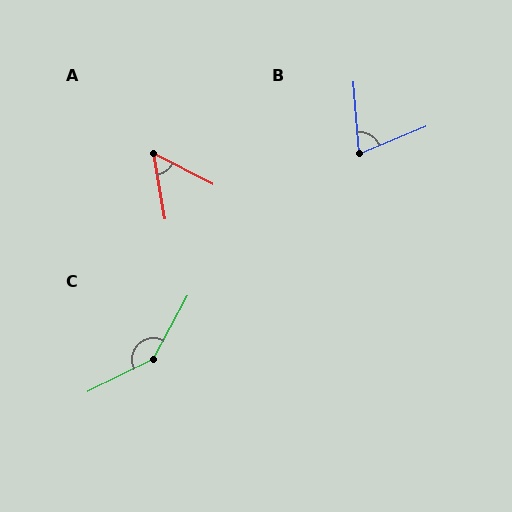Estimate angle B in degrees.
Approximately 71 degrees.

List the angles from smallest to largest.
A (53°), B (71°), C (145°).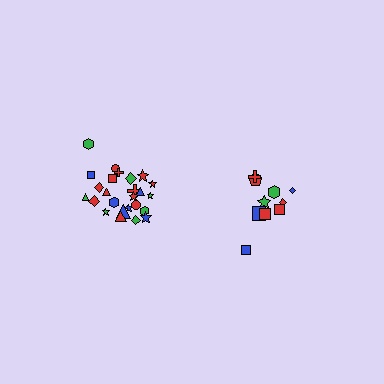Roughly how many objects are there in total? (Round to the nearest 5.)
Roughly 35 objects in total.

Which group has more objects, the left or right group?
The left group.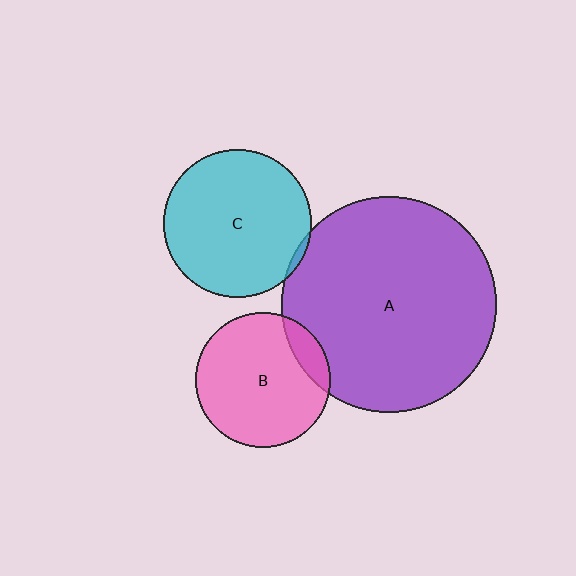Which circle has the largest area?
Circle A (purple).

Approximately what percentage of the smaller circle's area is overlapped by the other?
Approximately 10%.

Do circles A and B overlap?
Yes.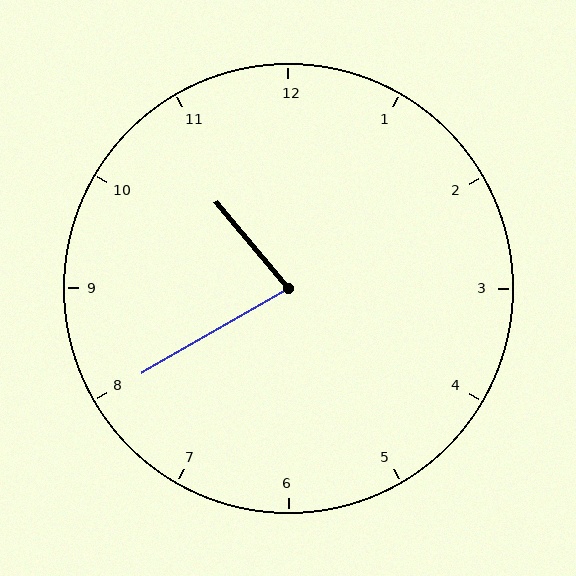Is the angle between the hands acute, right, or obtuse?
It is acute.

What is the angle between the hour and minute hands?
Approximately 80 degrees.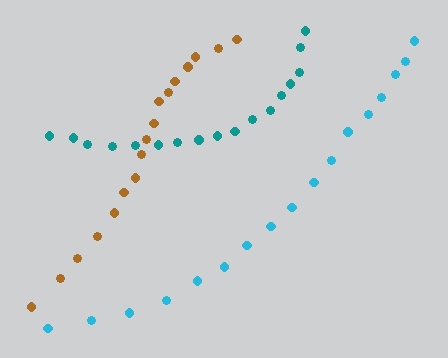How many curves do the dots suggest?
There are 3 distinct paths.